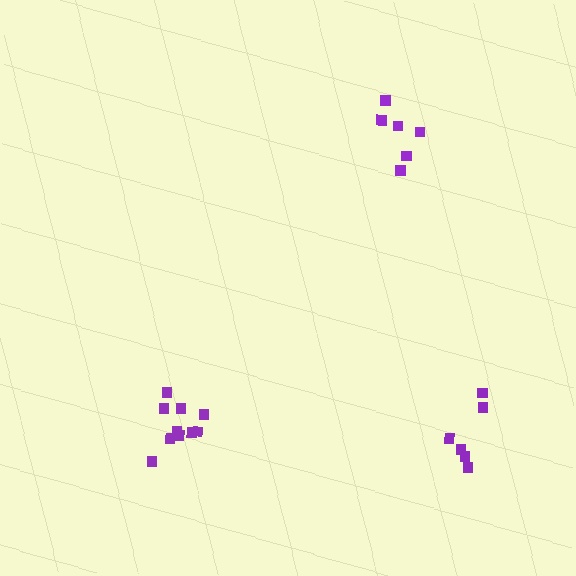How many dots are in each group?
Group 1: 10 dots, Group 2: 6 dots, Group 3: 6 dots (22 total).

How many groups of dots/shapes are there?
There are 3 groups.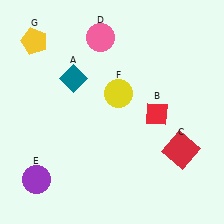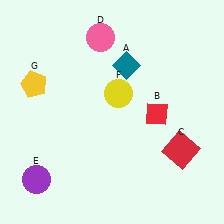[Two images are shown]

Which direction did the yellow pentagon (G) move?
The yellow pentagon (G) moved down.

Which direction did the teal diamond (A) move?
The teal diamond (A) moved right.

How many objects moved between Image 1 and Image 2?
2 objects moved between the two images.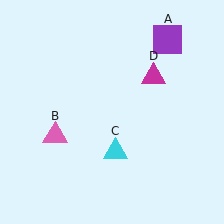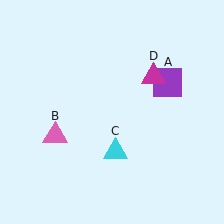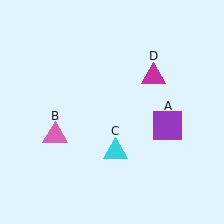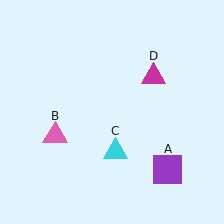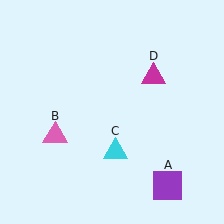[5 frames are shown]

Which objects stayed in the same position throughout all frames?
Pink triangle (object B) and cyan triangle (object C) and magenta triangle (object D) remained stationary.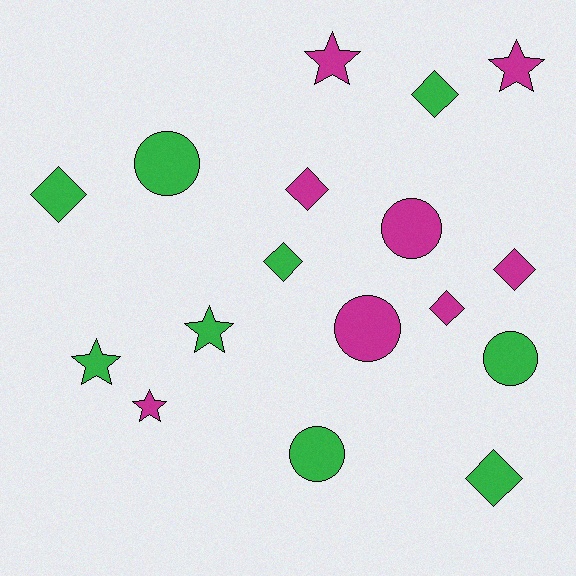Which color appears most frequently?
Green, with 9 objects.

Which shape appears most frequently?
Diamond, with 7 objects.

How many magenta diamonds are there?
There are 3 magenta diamonds.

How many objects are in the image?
There are 17 objects.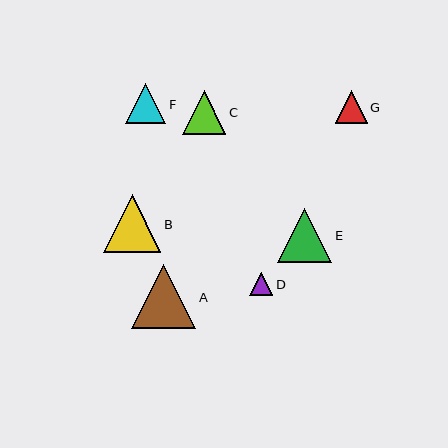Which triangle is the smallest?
Triangle D is the smallest with a size of approximately 23 pixels.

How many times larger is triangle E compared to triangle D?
Triangle E is approximately 2.3 times the size of triangle D.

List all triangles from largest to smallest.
From largest to smallest: A, B, E, C, F, G, D.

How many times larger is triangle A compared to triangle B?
Triangle A is approximately 1.1 times the size of triangle B.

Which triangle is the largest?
Triangle A is the largest with a size of approximately 64 pixels.